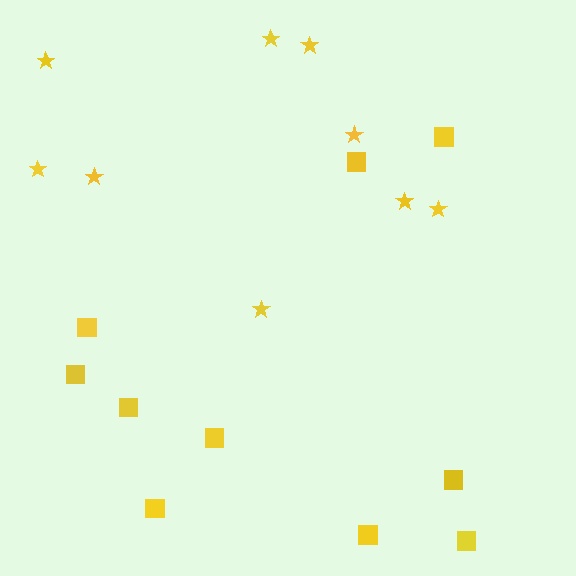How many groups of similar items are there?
There are 2 groups: one group of stars (9) and one group of squares (10).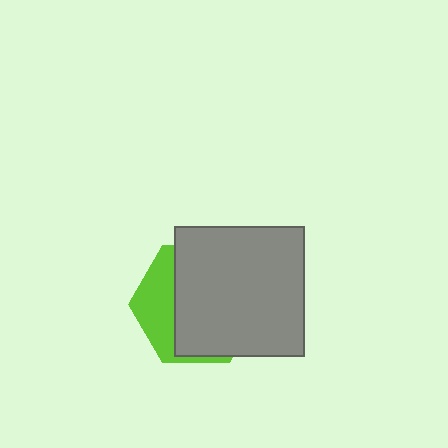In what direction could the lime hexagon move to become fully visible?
The lime hexagon could move left. That would shift it out from behind the gray square entirely.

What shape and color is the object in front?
The object in front is a gray square.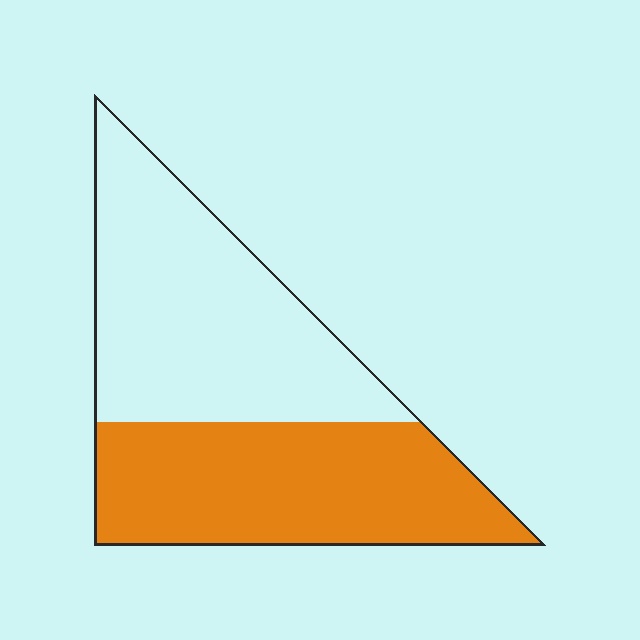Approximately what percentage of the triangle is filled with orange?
Approximately 45%.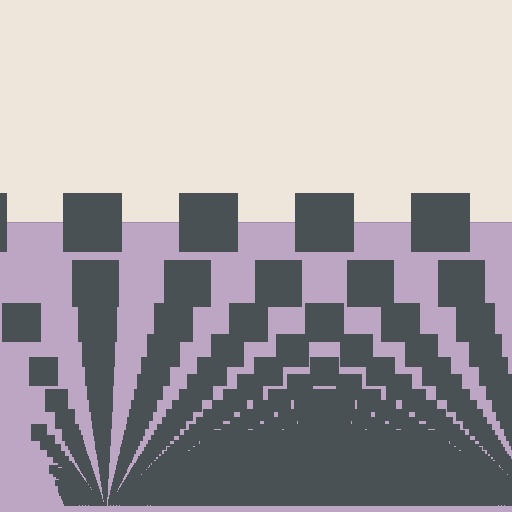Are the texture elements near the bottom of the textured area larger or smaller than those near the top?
Smaller. The gradient is inverted — elements near the bottom are smaller and denser.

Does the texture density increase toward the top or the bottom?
Density increases toward the bottom.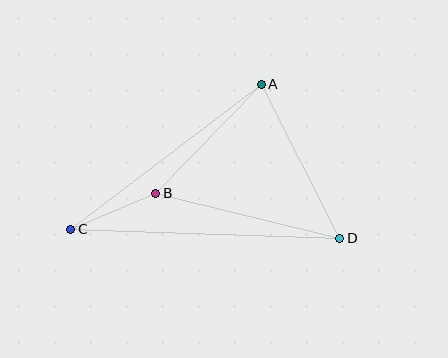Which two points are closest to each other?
Points B and C are closest to each other.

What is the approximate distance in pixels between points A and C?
The distance between A and C is approximately 239 pixels.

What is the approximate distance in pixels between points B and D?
The distance between B and D is approximately 189 pixels.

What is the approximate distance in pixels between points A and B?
The distance between A and B is approximately 152 pixels.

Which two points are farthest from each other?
Points C and D are farthest from each other.